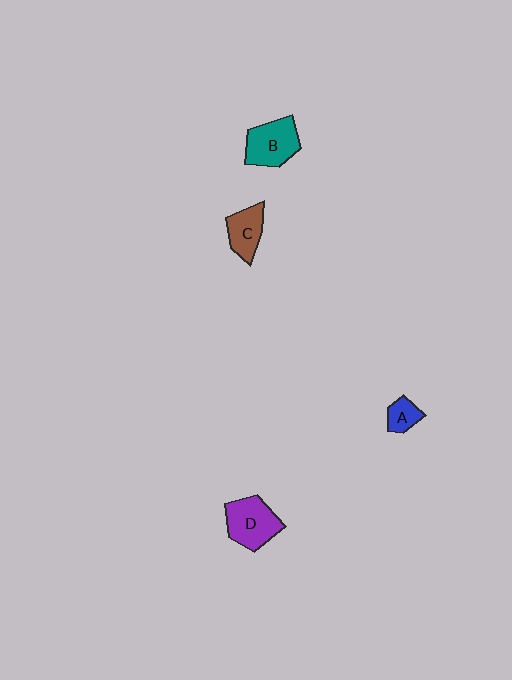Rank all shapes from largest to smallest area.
From largest to smallest: D (purple), B (teal), C (brown), A (blue).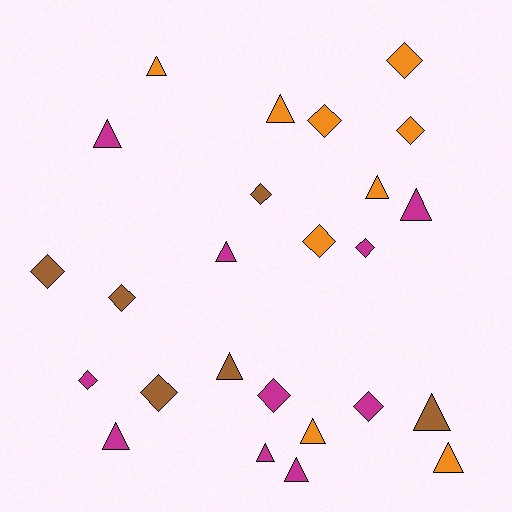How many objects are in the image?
There are 25 objects.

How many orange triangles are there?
There are 5 orange triangles.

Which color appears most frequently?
Magenta, with 10 objects.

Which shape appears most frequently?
Triangle, with 13 objects.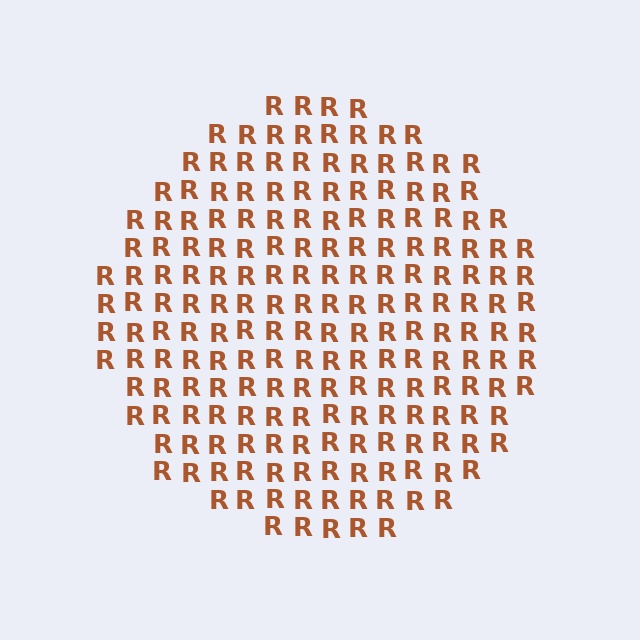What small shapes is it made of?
It is made of small letter R's.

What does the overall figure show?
The overall figure shows a circle.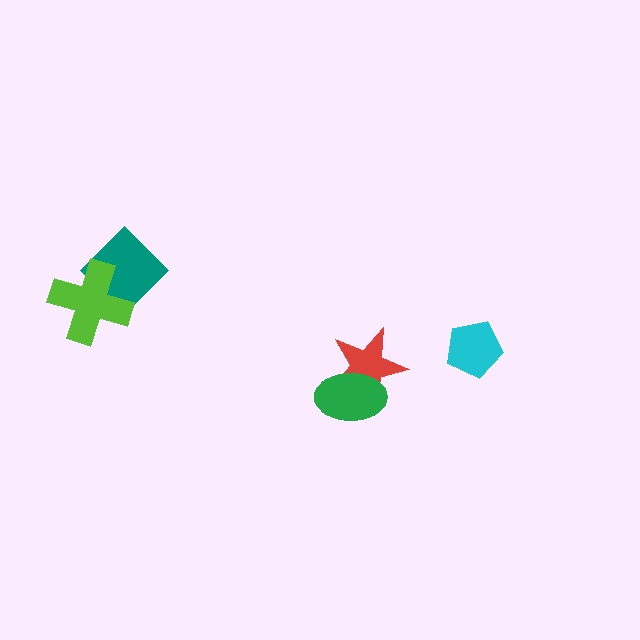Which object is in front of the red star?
The green ellipse is in front of the red star.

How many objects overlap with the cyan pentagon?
0 objects overlap with the cyan pentagon.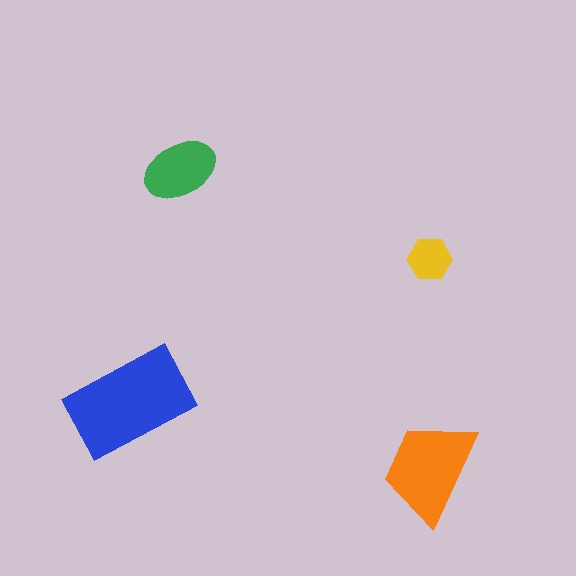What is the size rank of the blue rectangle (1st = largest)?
1st.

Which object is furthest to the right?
The yellow hexagon is rightmost.